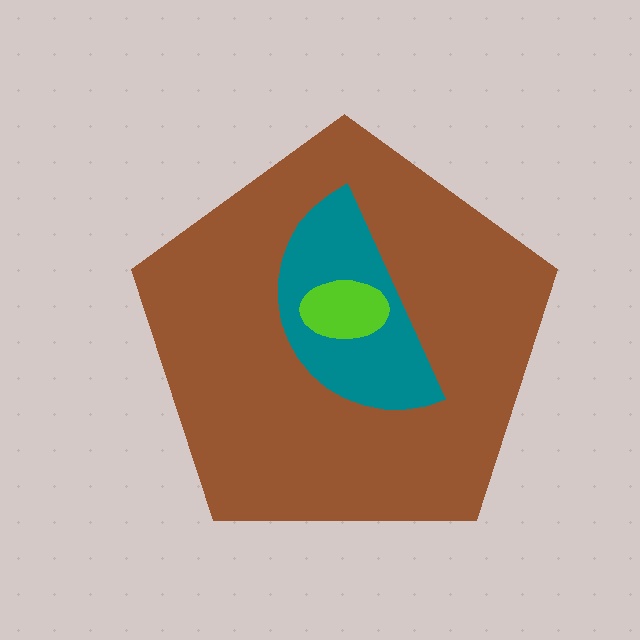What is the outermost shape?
The brown pentagon.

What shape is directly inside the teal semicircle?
The lime ellipse.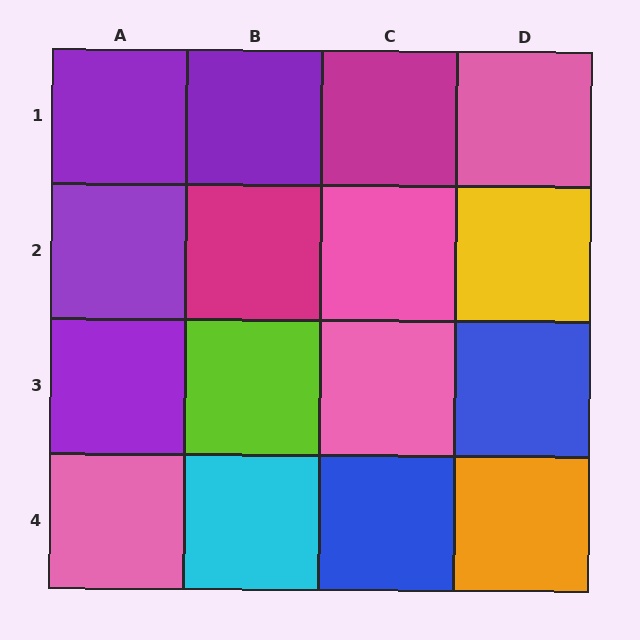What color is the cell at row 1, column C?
Magenta.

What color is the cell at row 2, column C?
Pink.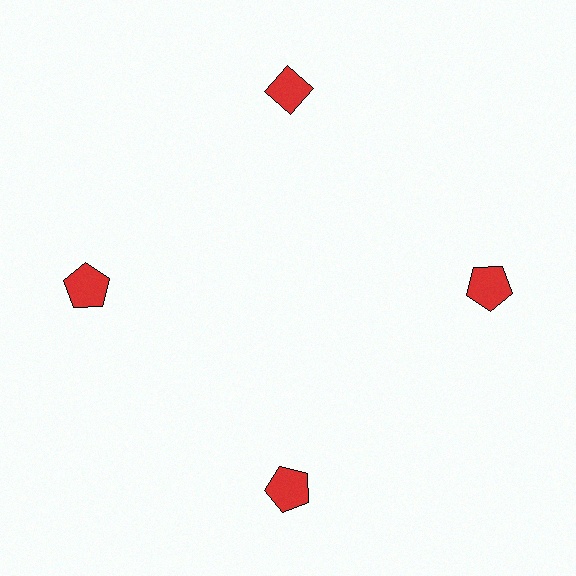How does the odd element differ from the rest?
It has a different shape: diamond instead of pentagon.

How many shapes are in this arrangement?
There are 4 shapes arranged in a ring pattern.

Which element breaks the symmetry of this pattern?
The red diamond at roughly the 12 o'clock position breaks the symmetry. All other shapes are red pentagons.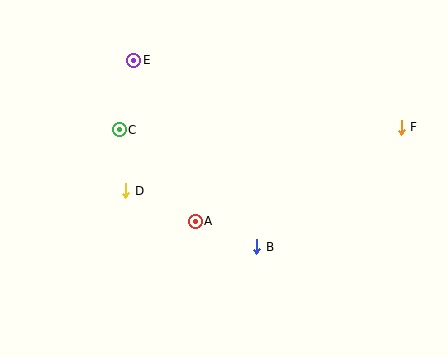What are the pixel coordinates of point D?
Point D is at (126, 191).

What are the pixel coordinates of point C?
Point C is at (119, 130).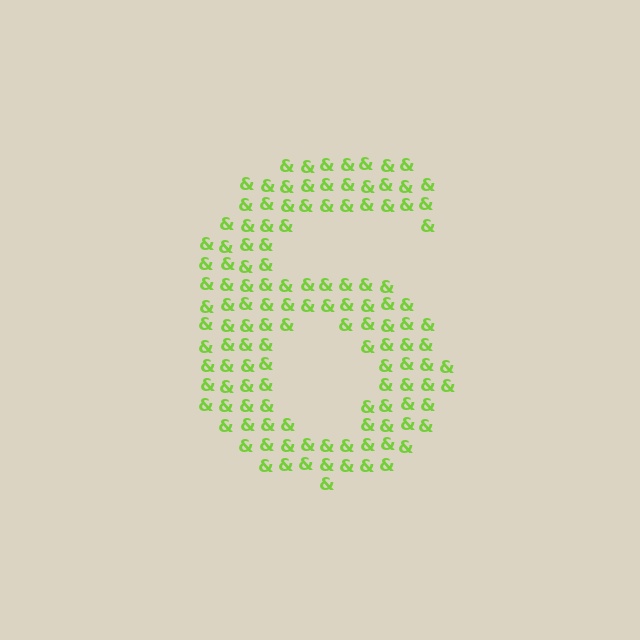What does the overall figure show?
The overall figure shows the digit 6.